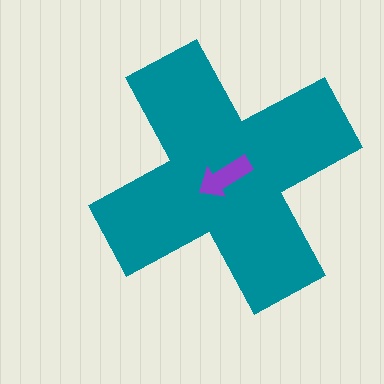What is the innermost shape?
The purple arrow.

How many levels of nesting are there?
2.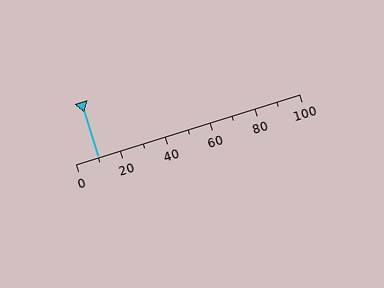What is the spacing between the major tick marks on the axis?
The major ticks are spaced 20 apart.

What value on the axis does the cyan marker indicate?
The marker indicates approximately 10.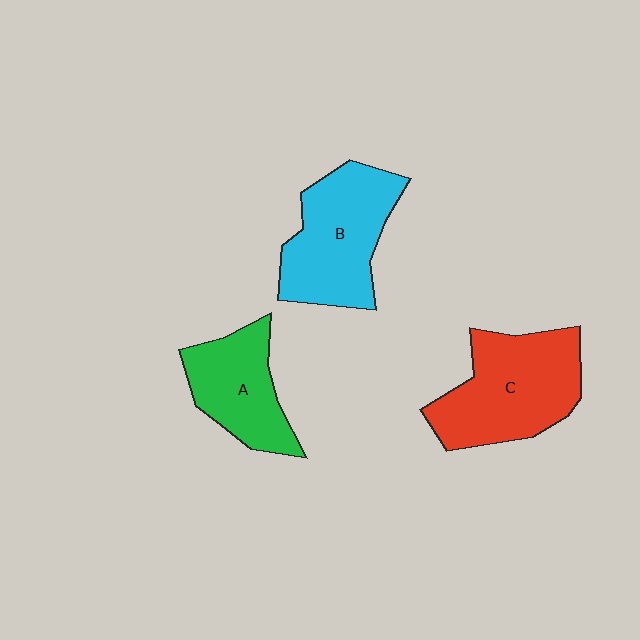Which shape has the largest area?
Shape C (red).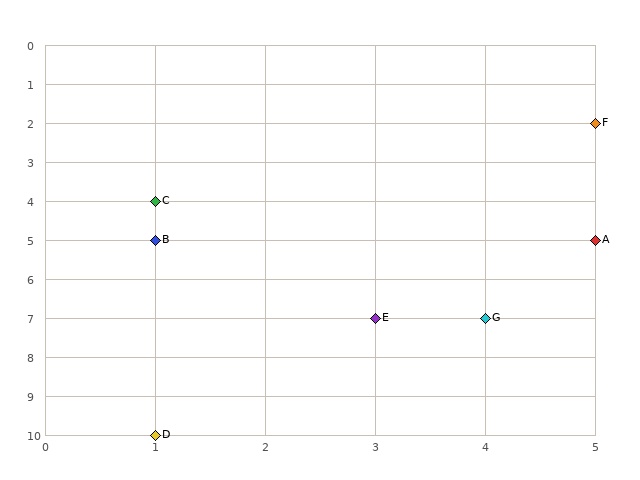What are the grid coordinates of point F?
Point F is at grid coordinates (5, 2).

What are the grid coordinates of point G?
Point G is at grid coordinates (4, 7).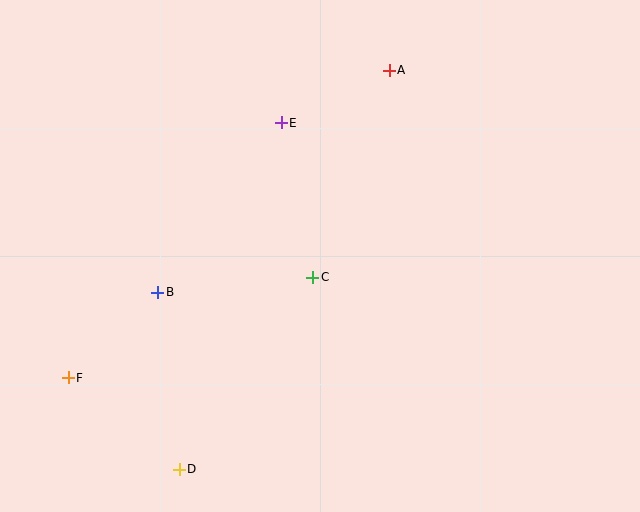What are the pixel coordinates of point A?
Point A is at (389, 70).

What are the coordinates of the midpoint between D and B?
The midpoint between D and B is at (169, 381).